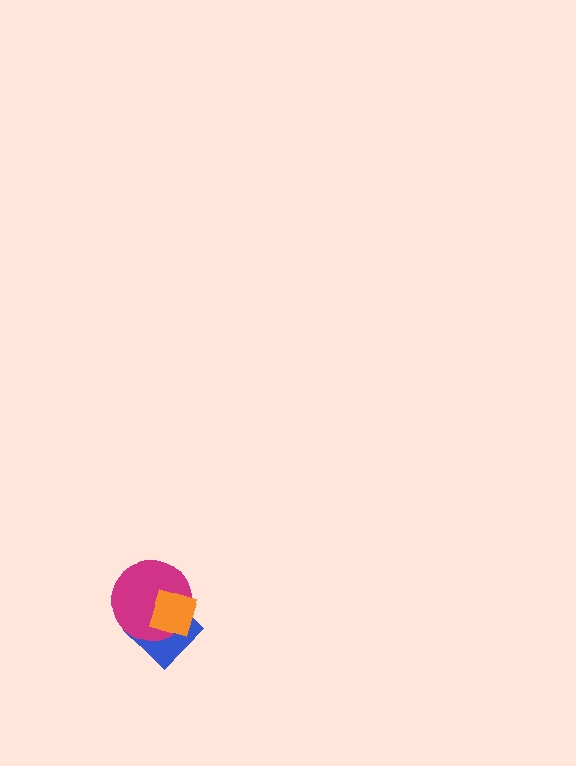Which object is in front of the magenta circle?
The orange diamond is in front of the magenta circle.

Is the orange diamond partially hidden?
No, no other shape covers it.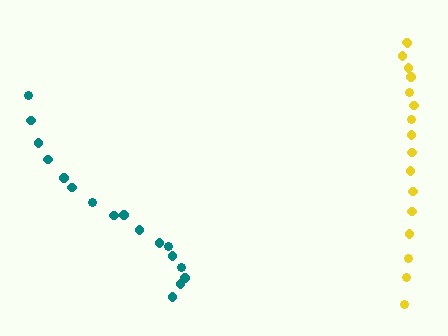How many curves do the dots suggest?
There are 2 distinct paths.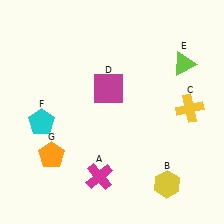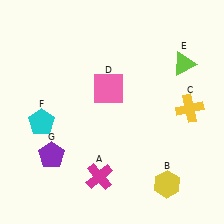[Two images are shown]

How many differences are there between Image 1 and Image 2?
There are 2 differences between the two images.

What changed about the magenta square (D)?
In Image 1, D is magenta. In Image 2, it changed to pink.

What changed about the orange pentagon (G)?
In Image 1, G is orange. In Image 2, it changed to purple.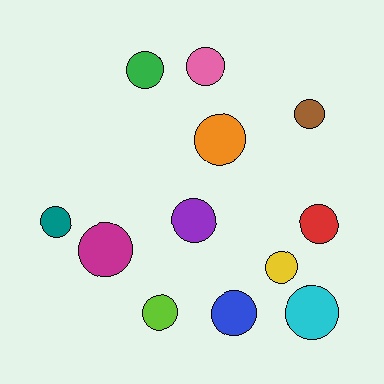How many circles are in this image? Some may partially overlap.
There are 12 circles.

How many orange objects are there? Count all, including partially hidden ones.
There is 1 orange object.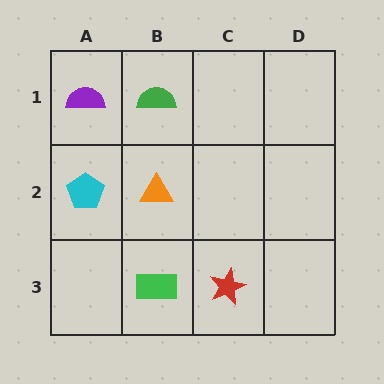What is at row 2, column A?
A cyan pentagon.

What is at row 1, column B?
A green semicircle.